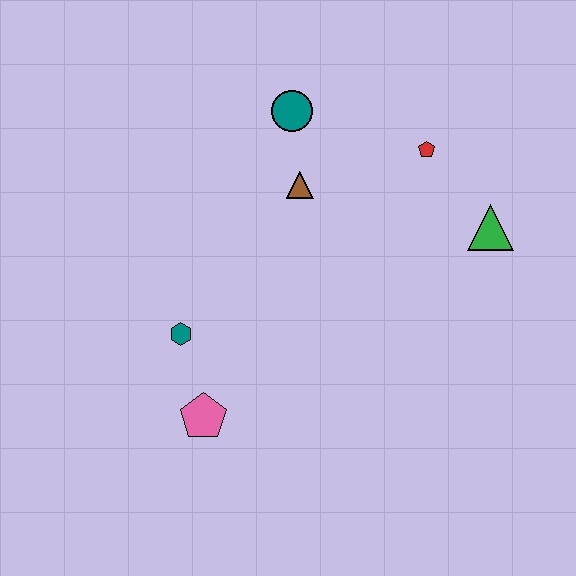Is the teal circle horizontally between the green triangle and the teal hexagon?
Yes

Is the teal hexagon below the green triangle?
Yes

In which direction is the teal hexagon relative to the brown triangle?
The teal hexagon is below the brown triangle.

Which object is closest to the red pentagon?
The green triangle is closest to the red pentagon.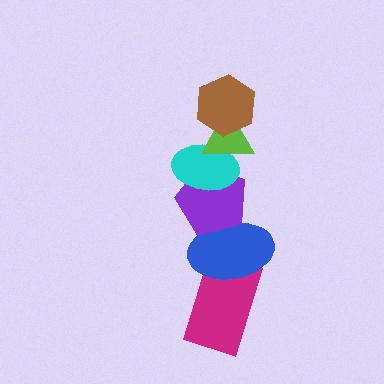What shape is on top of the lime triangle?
The brown hexagon is on top of the lime triangle.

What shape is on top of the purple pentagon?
The cyan ellipse is on top of the purple pentagon.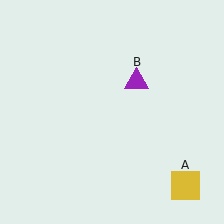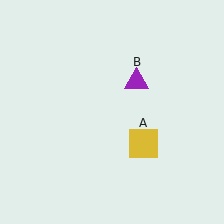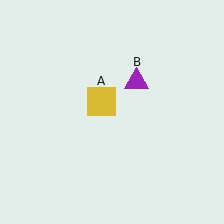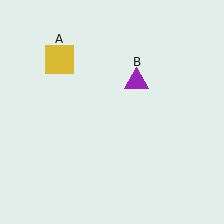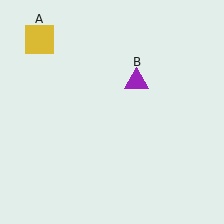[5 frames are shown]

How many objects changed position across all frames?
1 object changed position: yellow square (object A).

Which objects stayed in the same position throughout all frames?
Purple triangle (object B) remained stationary.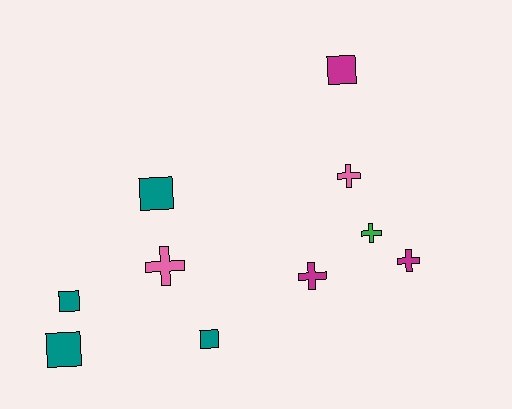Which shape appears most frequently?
Cross, with 5 objects.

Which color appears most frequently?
Teal, with 4 objects.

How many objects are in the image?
There are 10 objects.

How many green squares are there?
There are no green squares.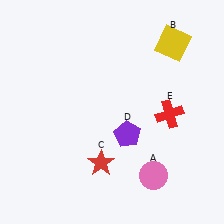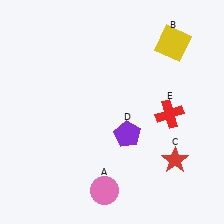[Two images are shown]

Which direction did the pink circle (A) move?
The pink circle (A) moved left.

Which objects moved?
The objects that moved are: the pink circle (A), the red star (C).